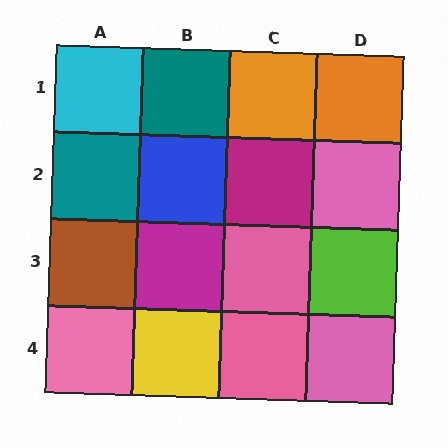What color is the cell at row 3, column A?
Brown.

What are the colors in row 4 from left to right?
Pink, yellow, pink, pink.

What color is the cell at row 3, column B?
Magenta.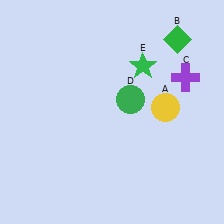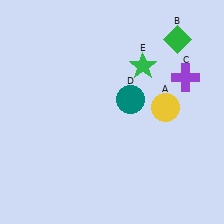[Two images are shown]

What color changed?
The circle (D) changed from green in Image 1 to teal in Image 2.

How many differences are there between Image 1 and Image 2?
There is 1 difference between the two images.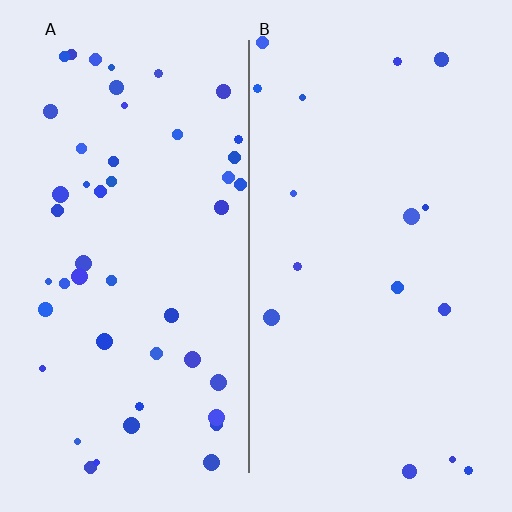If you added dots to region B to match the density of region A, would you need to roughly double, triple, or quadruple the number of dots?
Approximately triple.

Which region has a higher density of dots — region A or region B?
A (the left).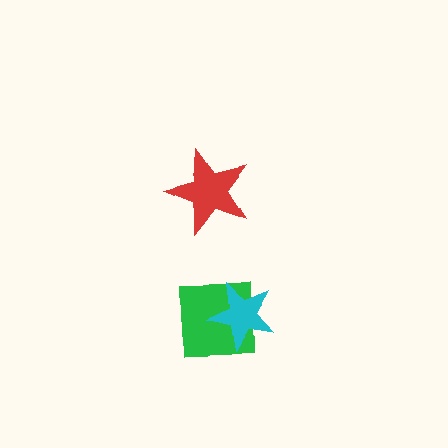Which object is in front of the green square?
The cyan star is in front of the green square.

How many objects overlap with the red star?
0 objects overlap with the red star.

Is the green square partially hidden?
Yes, it is partially covered by another shape.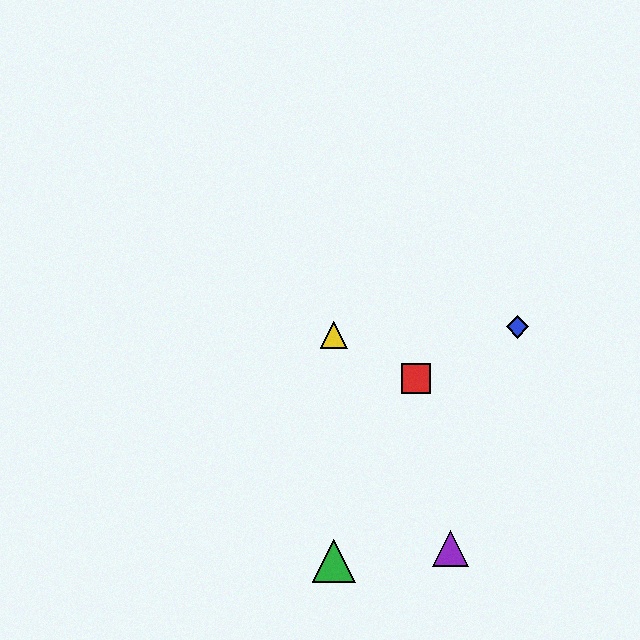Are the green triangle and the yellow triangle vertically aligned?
Yes, both are at x≈334.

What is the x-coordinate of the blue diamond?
The blue diamond is at x≈518.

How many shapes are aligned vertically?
2 shapes (the green triangle, the yellow triangle) are aligned vertically.